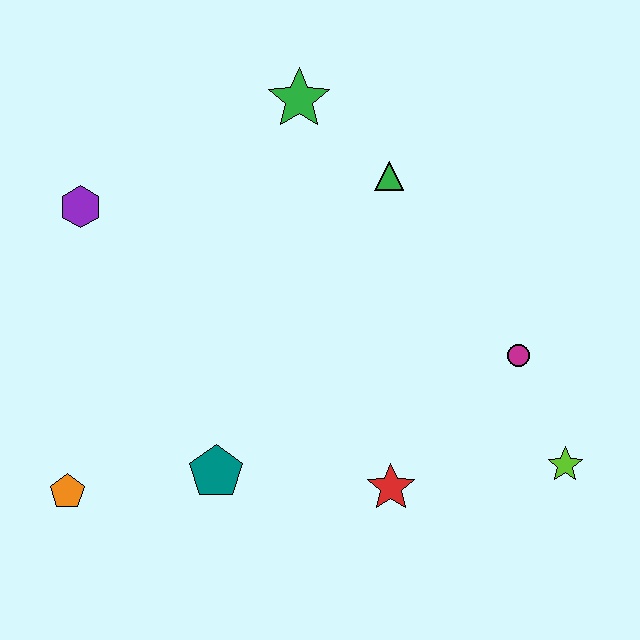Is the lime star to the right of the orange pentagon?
Yes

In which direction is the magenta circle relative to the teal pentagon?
The magenta circle is to the right of the teal pentagon.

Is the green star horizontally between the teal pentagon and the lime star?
Yes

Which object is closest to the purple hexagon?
The green star is closest to the purple hexagon.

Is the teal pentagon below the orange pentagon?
No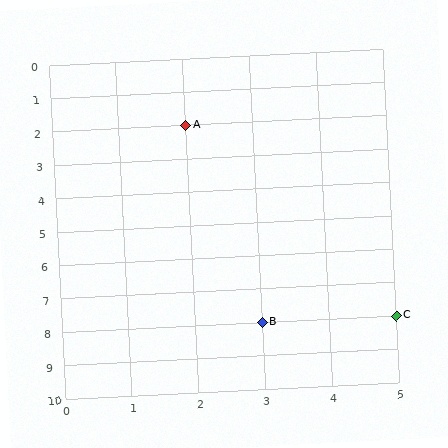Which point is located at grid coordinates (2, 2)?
Point A is at (2, 2).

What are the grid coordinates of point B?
Point B is at grid coordinates (3, 8).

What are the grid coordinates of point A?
Point A is at grid coordinates (2, 2).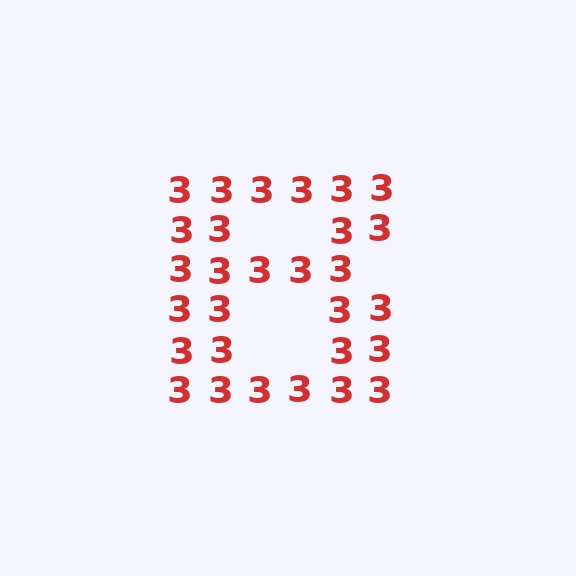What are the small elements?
The small elements are digit 3's.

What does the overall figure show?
The overall figure shows the letter B.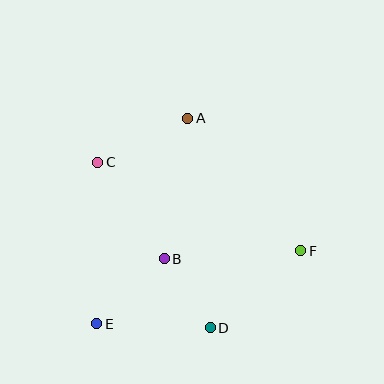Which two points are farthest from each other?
Points A and E are farthest from each other.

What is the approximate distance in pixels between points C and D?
The distance between C and D is approximately 200 pixels.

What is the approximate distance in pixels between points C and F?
The distance between C and F is approximately 222 pixels.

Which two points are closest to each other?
Points B and D are closest to each other.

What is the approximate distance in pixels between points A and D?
The distance between A and D is approximately 211 pixels.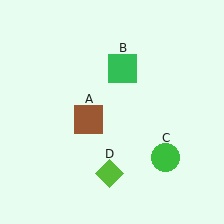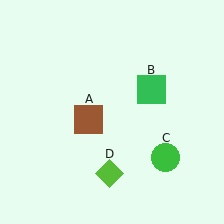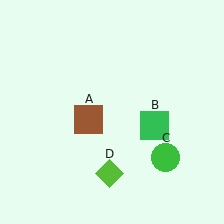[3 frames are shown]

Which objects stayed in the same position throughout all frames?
Brown square (object A) and green circle (object C) and lime diamond (object D) remained stationary.